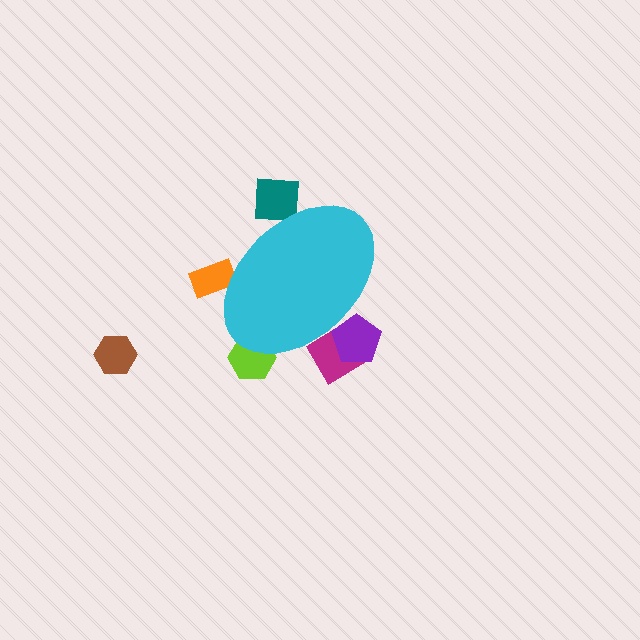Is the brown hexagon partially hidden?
No, the brown hexagon is fully visible.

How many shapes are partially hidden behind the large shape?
5 shapes are partially hidden.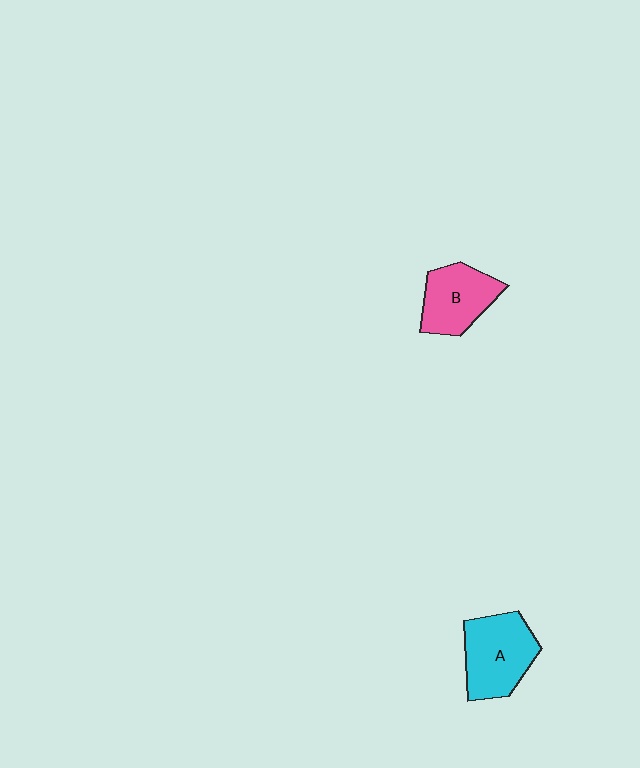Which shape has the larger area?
Shape A (cyan).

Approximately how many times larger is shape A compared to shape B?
Approximately 1.2 times.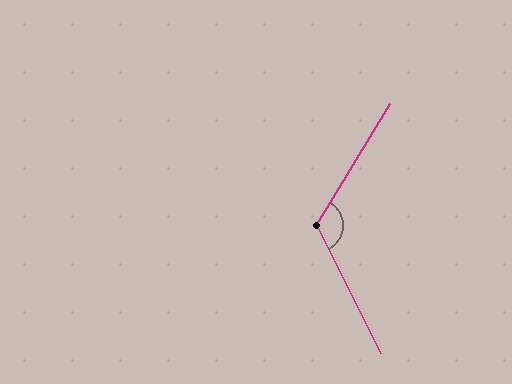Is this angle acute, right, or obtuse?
It is obtuse.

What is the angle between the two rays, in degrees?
Approximately 122 degrees.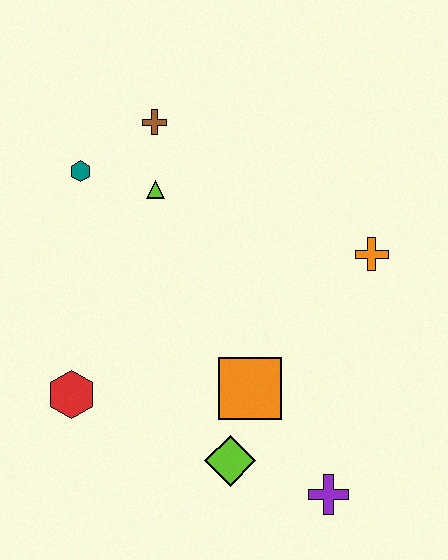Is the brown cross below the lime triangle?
No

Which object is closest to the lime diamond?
The orange square is closest to the lime diamond.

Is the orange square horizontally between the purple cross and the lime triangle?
Yes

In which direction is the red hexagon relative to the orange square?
The red hexagon is to the left of the orange square.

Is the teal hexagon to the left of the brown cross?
Yes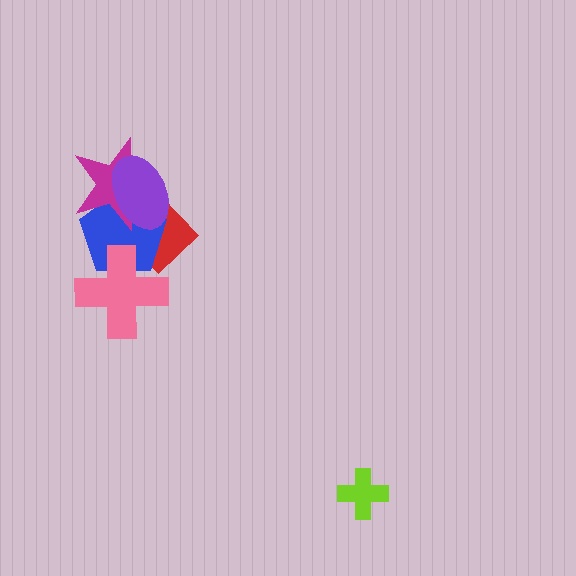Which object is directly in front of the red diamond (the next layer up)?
The blue pentagon is directly in front of the red diamond.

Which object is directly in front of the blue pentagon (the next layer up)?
The magenta star is directly in front of the blue pentagon.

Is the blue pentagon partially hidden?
Yes, it is partially covered by another shape.